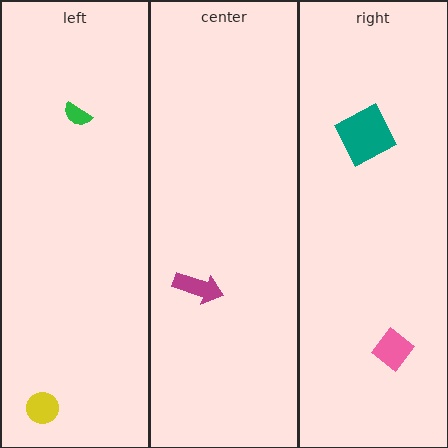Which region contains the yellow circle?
The left region.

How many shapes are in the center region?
1.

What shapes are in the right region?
The pink diamond, the teal square.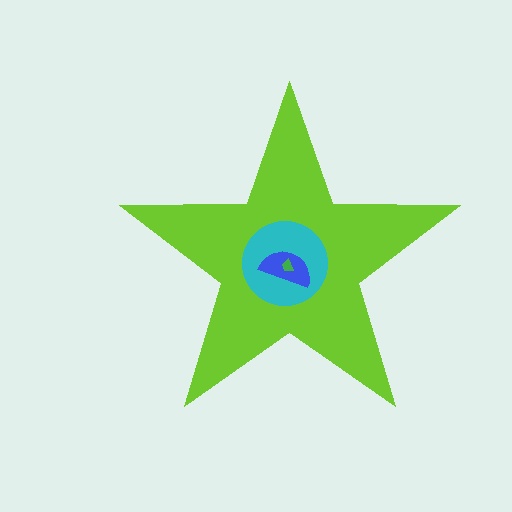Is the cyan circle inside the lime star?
Yes.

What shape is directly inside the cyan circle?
The blue semicircle.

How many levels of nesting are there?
4.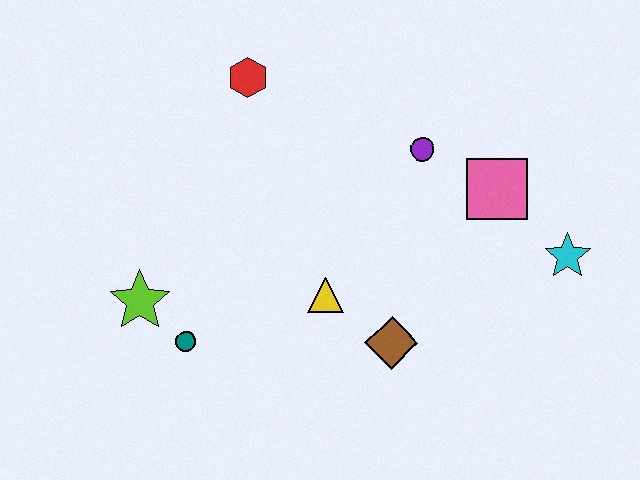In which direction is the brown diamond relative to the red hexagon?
The brown diamond is below the red hexagon.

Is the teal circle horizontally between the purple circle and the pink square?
No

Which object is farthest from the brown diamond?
The red hexagon is farthest from the brown diamond.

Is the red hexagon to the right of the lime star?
Yes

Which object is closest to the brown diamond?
The yellow triangle is closest to the brown diamond.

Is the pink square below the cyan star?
No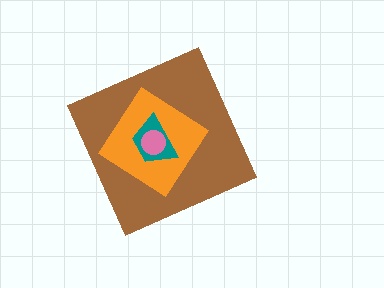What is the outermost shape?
The brown diamond.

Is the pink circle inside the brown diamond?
Yes.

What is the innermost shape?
The pink circle.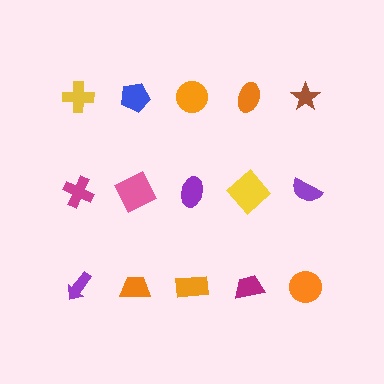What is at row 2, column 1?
A magenta cross.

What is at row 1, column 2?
A blue pentagon.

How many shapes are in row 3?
5 shapes.